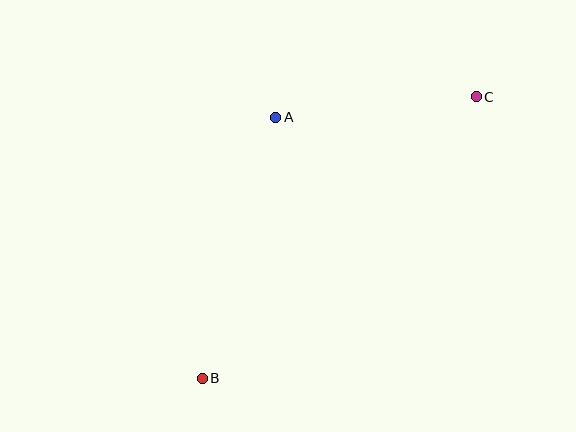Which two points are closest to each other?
Points A and C are closest to each other.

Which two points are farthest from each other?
Points B and C are farthest from each other.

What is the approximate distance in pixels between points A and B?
The distance between A and B is approximately 271 pixels.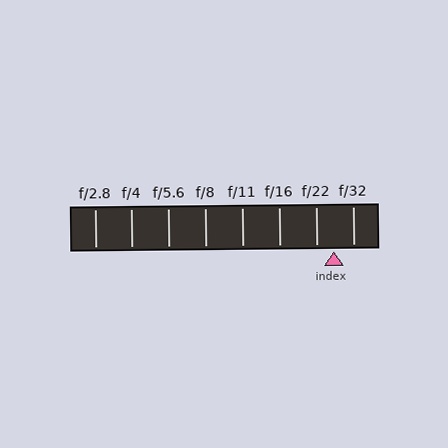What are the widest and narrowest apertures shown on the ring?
The widest aperture shown is f/2.8 and the narrowest is f/32.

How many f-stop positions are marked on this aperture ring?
There are 8 f-stop positions marked.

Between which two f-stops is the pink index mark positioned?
The index mark is between f/22 and f/32.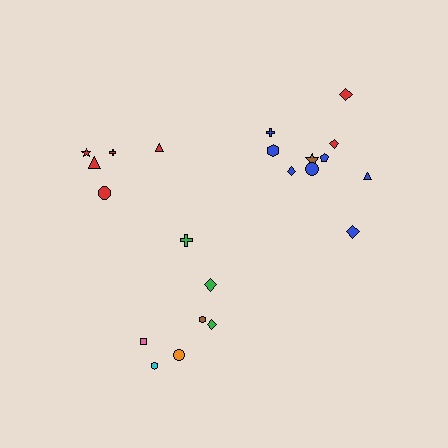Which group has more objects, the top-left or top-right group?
The top-right group.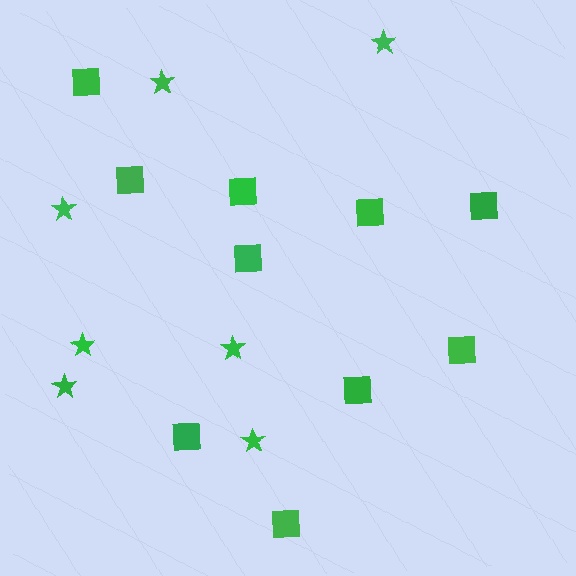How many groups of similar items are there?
There are 2 groups: one group of squares (10) and one group of stars (7).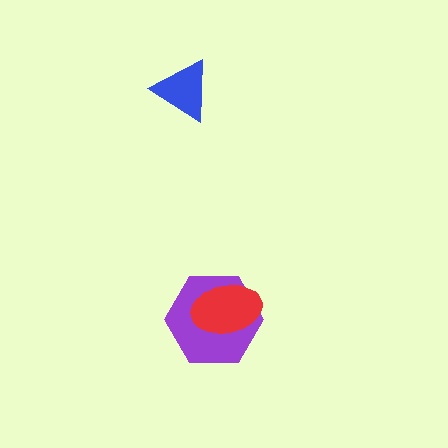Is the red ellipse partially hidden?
No, no other shape covers it.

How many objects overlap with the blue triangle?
0 objects overlap with the blue triangle.